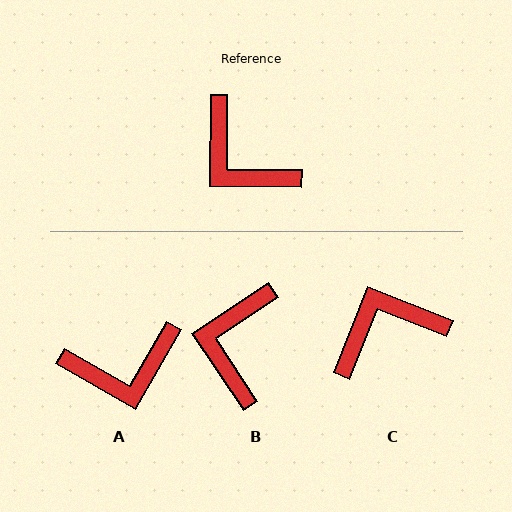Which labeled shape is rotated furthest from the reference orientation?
C, about 111 degrees away.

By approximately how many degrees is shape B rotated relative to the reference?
Approximately 56 degrees clockwise.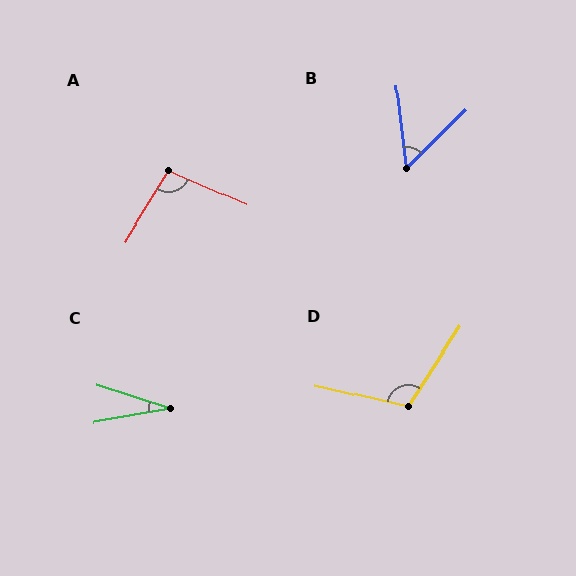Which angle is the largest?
D, at approximately 110 degrees.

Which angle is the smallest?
C, at approximately 28 degrees.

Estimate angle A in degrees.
Approximately 97 degrees.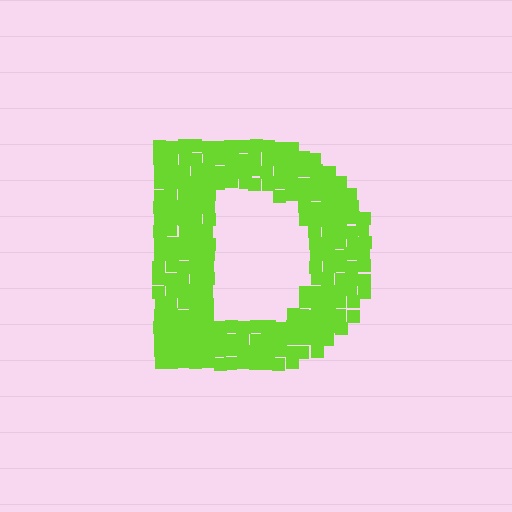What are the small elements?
The small elements are squares.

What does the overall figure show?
The overall figure shows the letter D.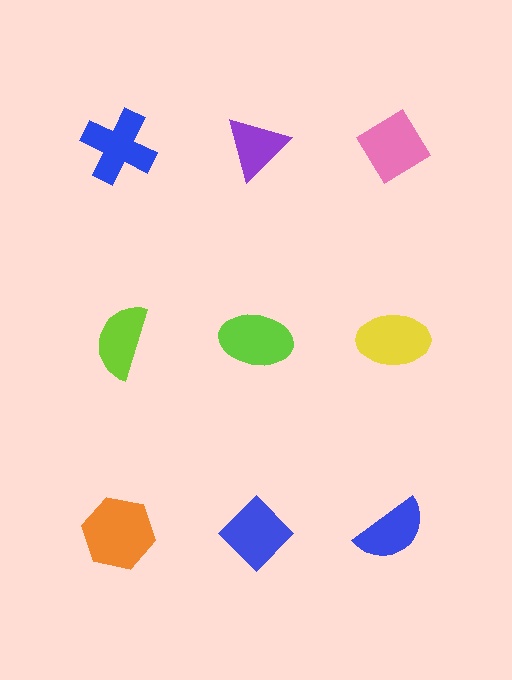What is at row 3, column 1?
An orange hexagon.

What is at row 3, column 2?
A blue diamond.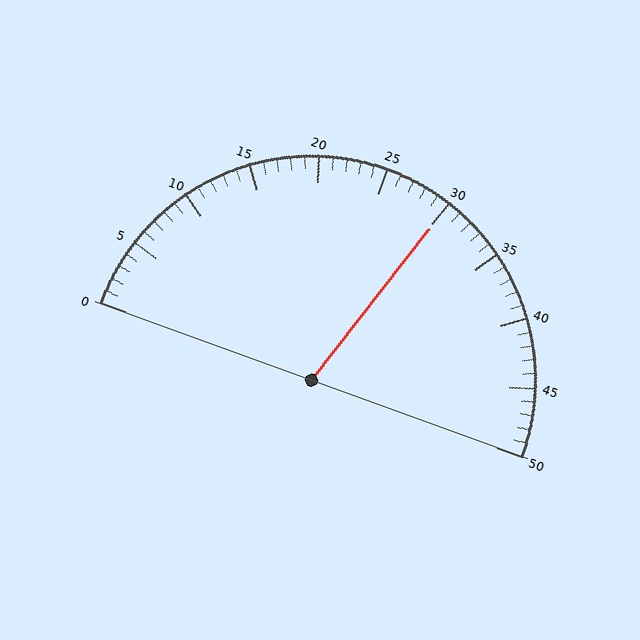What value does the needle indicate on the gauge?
The needle indicates approximately 30.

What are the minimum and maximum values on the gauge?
The gauge ranges from 0 to 50.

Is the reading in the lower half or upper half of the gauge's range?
The reading is in the upper half of the range (0 to 50).